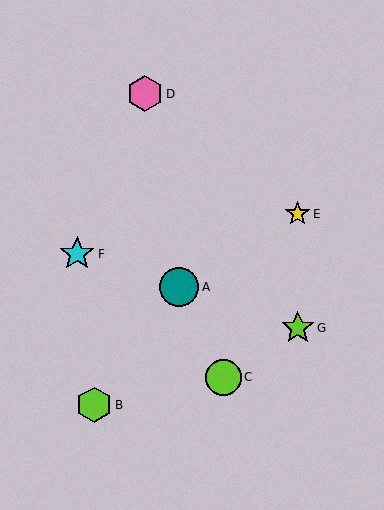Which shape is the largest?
The teal circle (labeled A) is the largest.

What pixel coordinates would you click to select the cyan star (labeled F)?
Click at (77, 254) to select the cyan star F.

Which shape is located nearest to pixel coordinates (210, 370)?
The lime circle (labeled C) at (223, 377) is nearest to that location.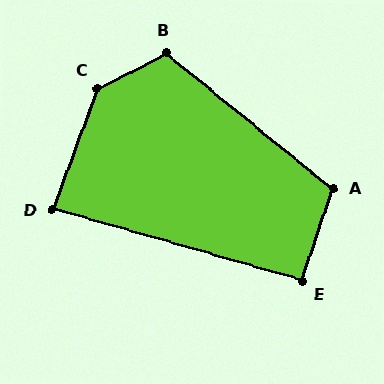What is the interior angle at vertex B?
Approximately 114 degrees (obtuse).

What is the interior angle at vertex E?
Approximately 93 degrees (approximately right).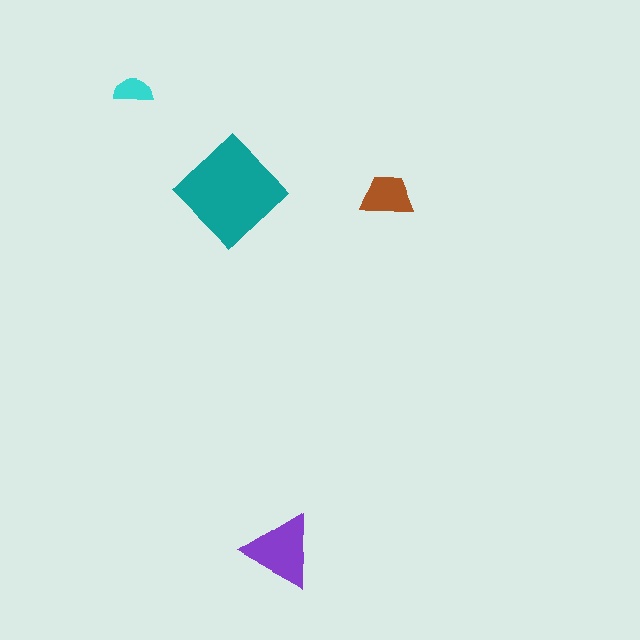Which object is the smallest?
The cyan semicircle.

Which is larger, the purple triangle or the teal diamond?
The teal diamond.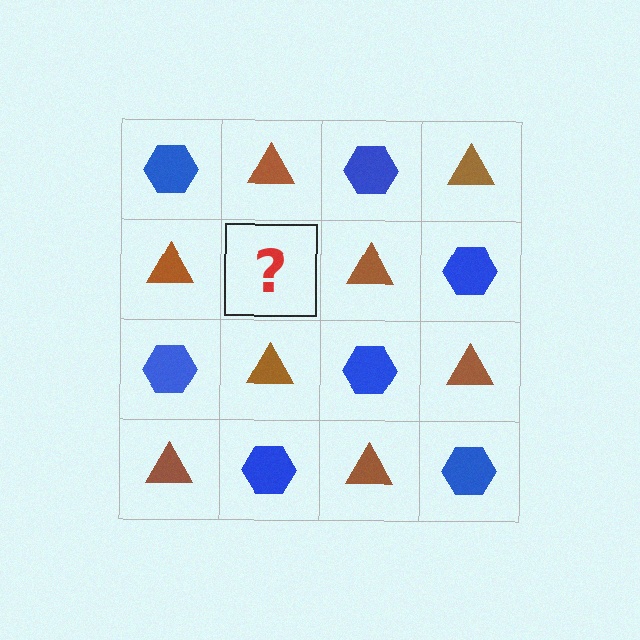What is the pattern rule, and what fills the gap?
The rule is that it alternates blue hexagon and brown triangle in a checkerboard pattern. The gap should be filled with a blue hexagon.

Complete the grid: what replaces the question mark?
The question mark should be replaced with a blue hexagon.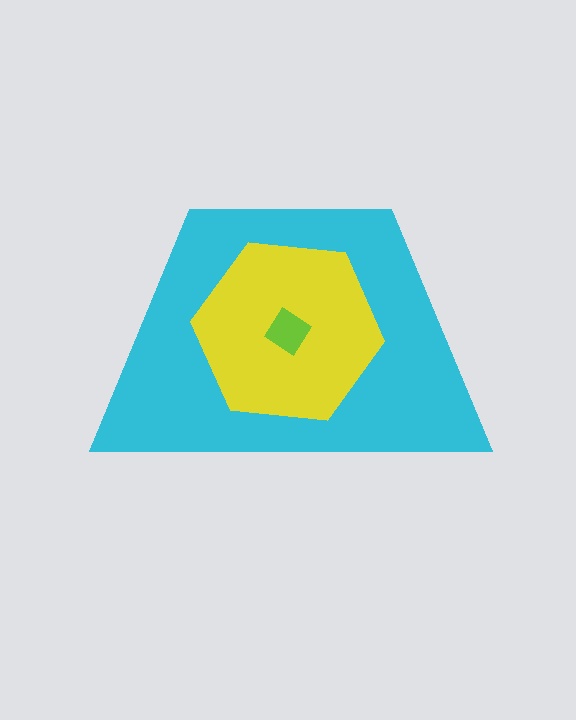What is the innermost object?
The lime diamond.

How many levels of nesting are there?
3.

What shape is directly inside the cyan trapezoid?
The yellow hexagon.